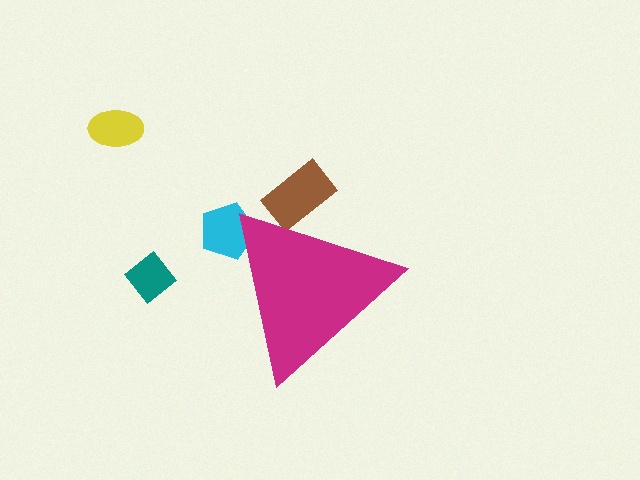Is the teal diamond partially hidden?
No, the teal diamond is fully visible.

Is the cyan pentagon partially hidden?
Yes, the cyan pentagon is partially hidden behind the magenta triangle.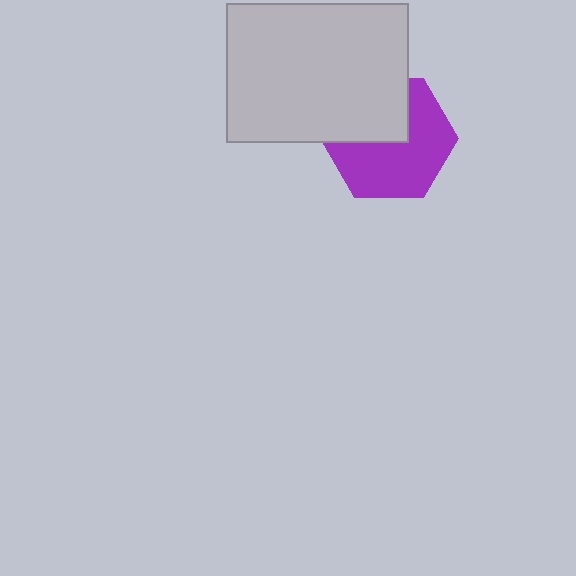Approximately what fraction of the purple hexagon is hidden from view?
Roughly 39% of the purple hexagon is hidden behind the light gray rectangle.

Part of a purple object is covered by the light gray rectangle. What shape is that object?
It is a hexagon.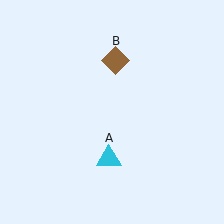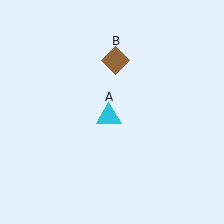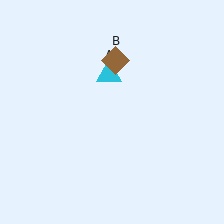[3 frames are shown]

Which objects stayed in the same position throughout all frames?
Brown diamond (object B) remained stationary.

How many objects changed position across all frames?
1 object changed position: cyan triangle (object A).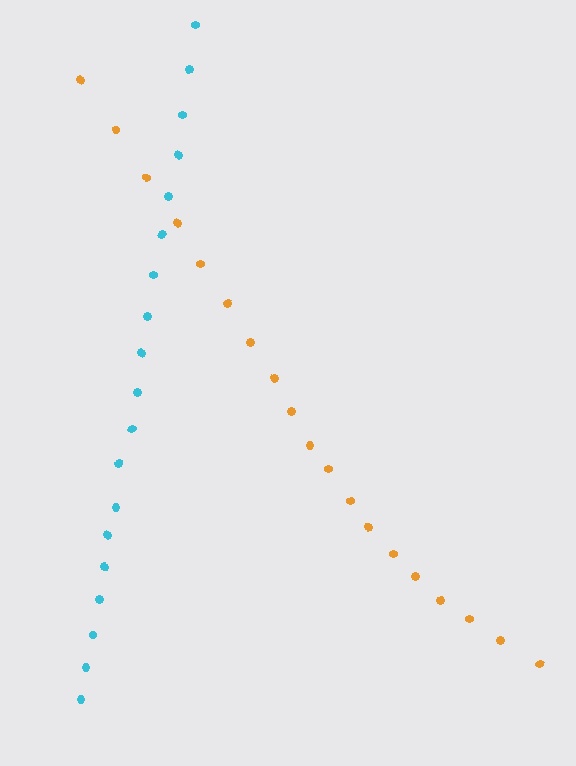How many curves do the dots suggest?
There are 2 distinct paths.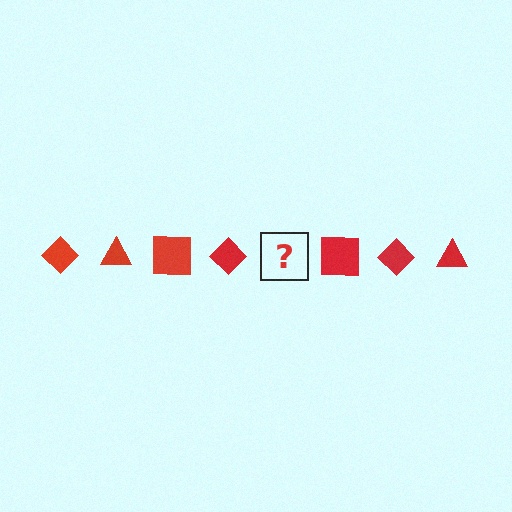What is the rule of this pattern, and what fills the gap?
The rule is that the pattern cycles through diamond, triangle, square shapes in red. The gap should be filled with a red triangle.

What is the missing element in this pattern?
The missing element is a red triangle.